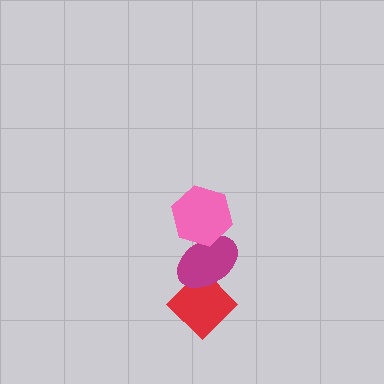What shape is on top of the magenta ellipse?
The pink hexagon is on top of the magenta ellipse.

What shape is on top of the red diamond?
The magenta ellipse is on top of the red diamond.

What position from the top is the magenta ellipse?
The magenta ellipse is 2nd from the top.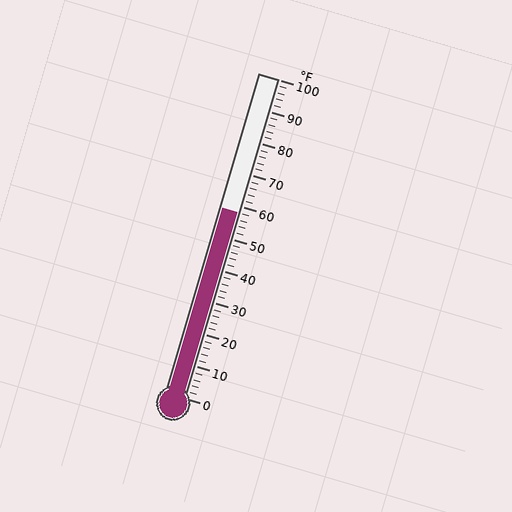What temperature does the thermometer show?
The thermometer shows approximately 58°F.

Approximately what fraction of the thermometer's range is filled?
The thermometer is filled to approximately 60% of its range.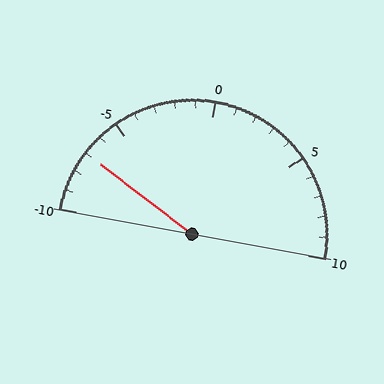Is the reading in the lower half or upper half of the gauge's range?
The reading is in the lower half of the range (-10 to 10).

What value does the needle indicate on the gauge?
The needle indicates approximately -7.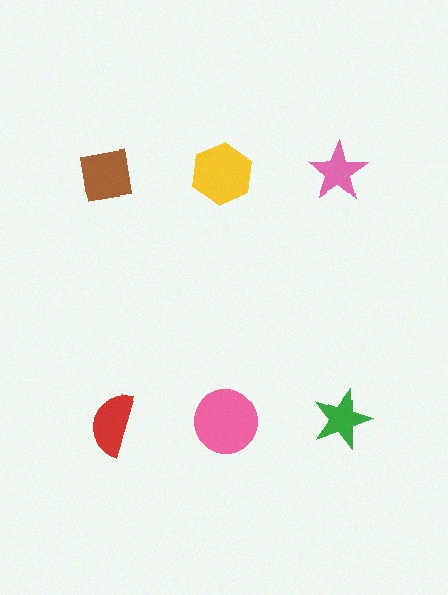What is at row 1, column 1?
A brown square.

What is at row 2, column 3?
A green star.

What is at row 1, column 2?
A yellow hexagon.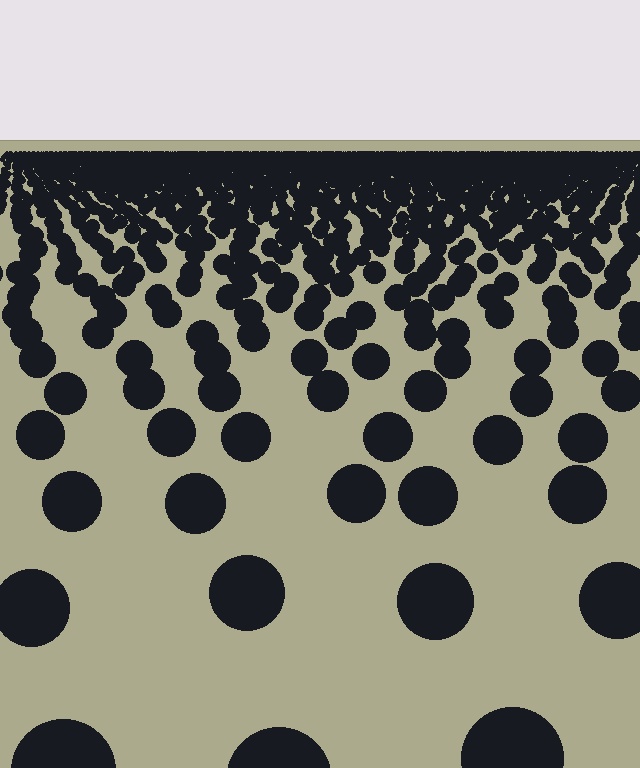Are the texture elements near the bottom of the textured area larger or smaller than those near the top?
Larger. Near the bottom, elements are closer to the viewer and appear at a bigger on-screen size.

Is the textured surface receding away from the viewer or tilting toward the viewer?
The surface is receding away from the viewer. Texture elements get smaller and denser toward the top.